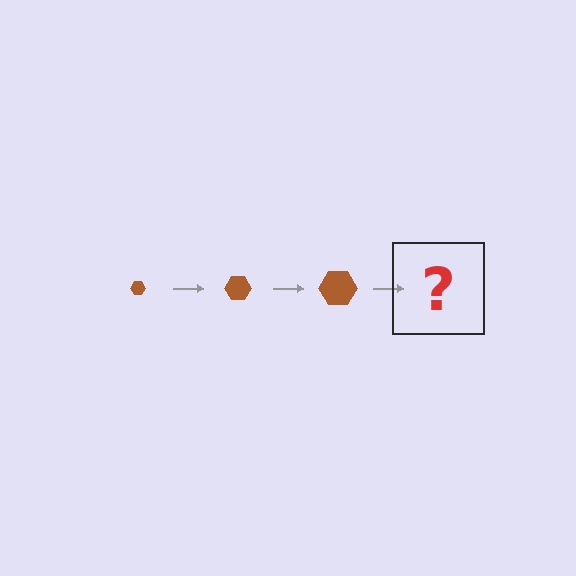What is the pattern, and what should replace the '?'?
The pattern is that the hexagon gets progressively larger each step. The '?' should be a brown hexagon, larger than the previous one.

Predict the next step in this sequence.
The next step is a brown hexagon, larger than the previous one.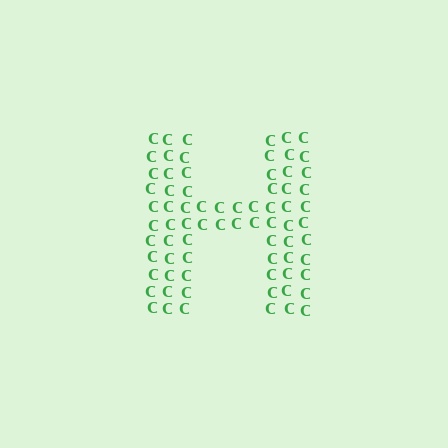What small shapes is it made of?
It is made of small letter C's.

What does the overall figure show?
The overall figure shows the letter H.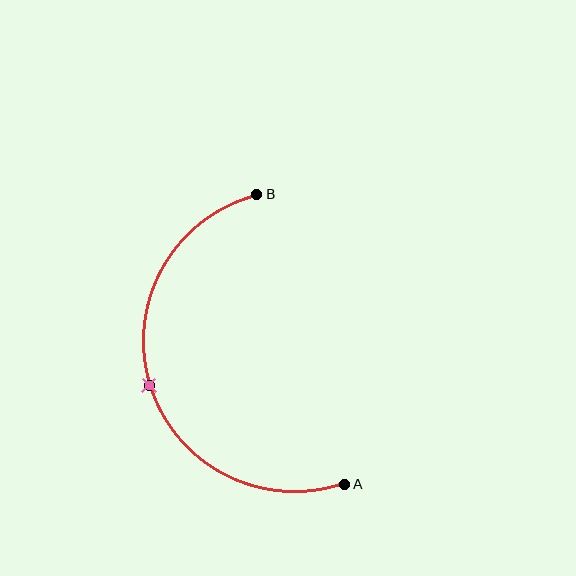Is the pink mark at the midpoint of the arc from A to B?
Yes. The pink mark lies on the arc at equal arc-length from both A and B — it is the arc midpoint.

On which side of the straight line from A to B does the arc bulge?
The arc bulges to the left of the straight line connecting A and B.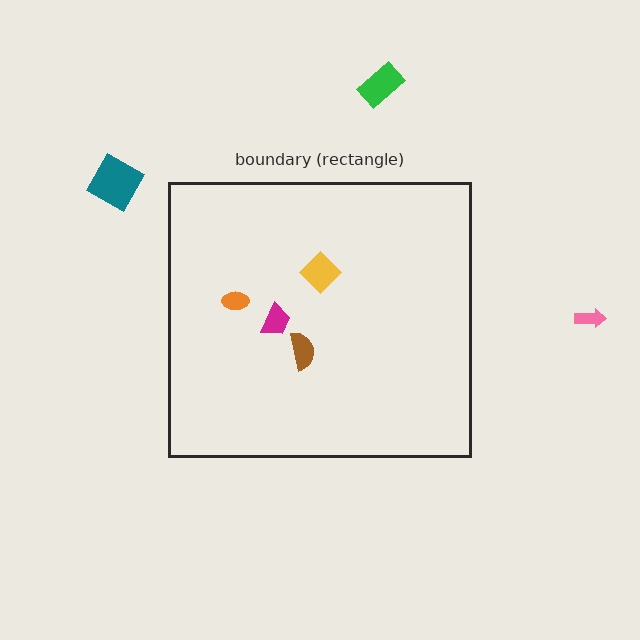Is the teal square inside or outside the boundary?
Outside.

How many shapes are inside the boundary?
4 inside, 3 outside.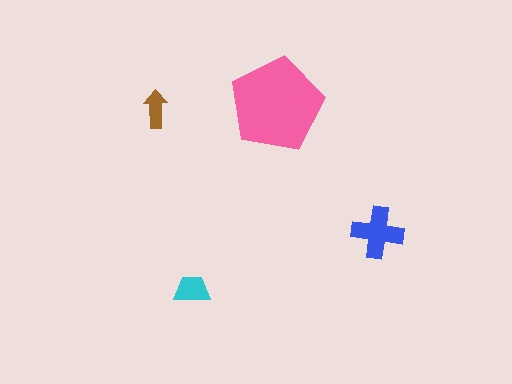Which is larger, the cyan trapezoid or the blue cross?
The blue cross.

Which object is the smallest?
The brown arrow.